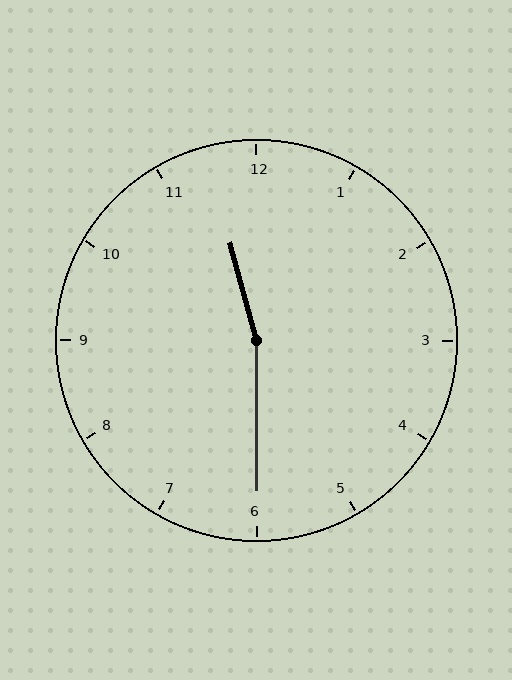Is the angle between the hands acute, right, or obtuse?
It is obtuse.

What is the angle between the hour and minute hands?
Approximately 165 degrees.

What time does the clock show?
11:30.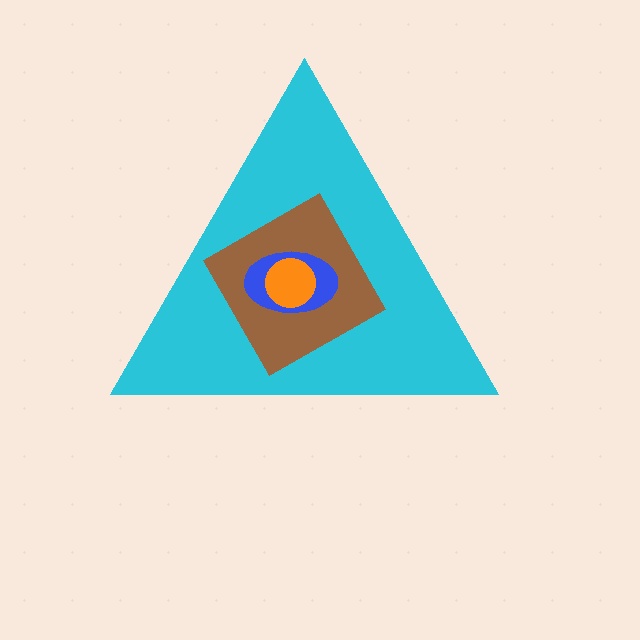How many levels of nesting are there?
4.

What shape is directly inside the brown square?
The blue ellipse.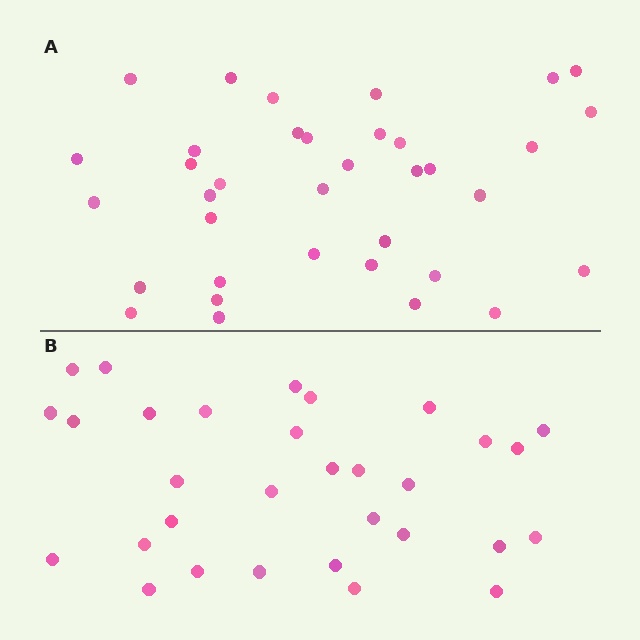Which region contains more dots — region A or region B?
Region A (the top region) has more dots.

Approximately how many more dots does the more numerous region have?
Region A has about 5 more dots than region B.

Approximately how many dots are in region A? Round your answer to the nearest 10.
About 40 dots. (The exact count is 36, which rounds to 40.)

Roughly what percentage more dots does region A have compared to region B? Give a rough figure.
About 15% more.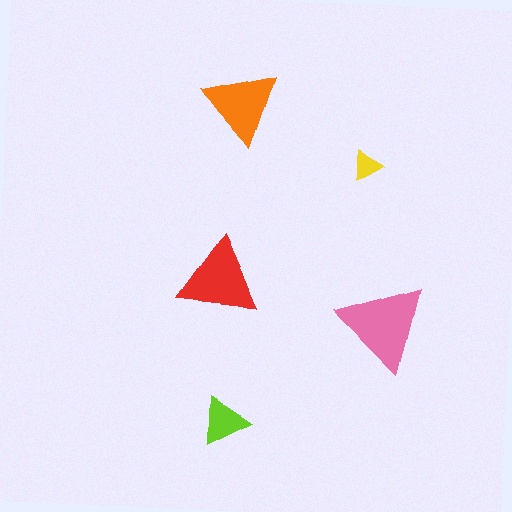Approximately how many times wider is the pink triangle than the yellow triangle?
About 3 times wider.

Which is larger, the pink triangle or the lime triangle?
The pink one.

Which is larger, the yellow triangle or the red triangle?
The red one.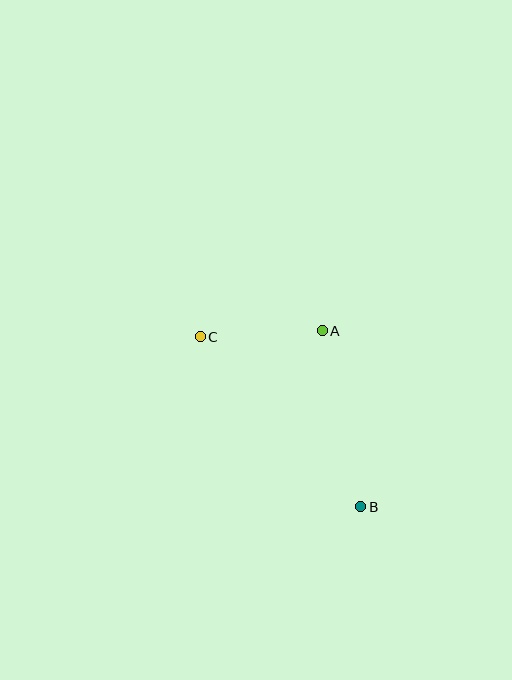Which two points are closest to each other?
Points A and C are closest to each other.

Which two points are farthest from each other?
Points B and C are farthest from each other.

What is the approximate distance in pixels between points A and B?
The distance between A and B is approximately 180 pixels.